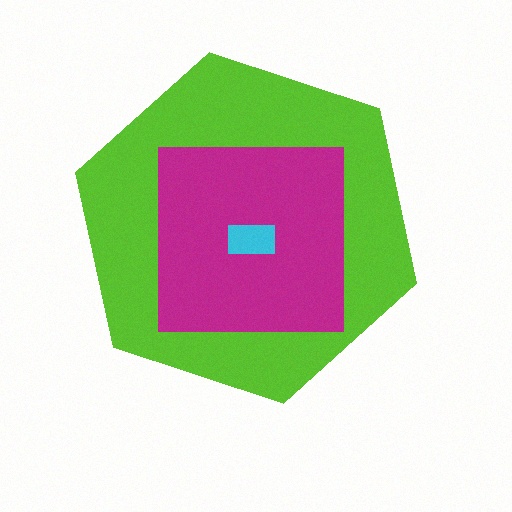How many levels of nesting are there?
3.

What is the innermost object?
The cyan rectangle.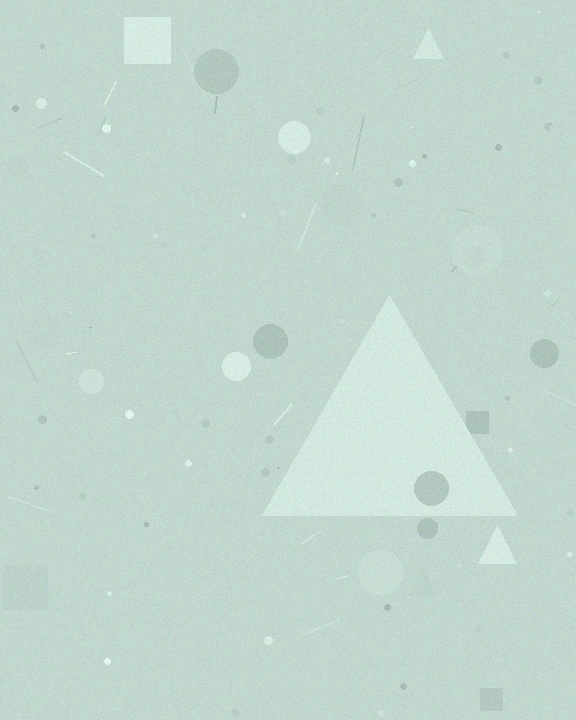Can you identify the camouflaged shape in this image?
The camouflaged shape is a triangle.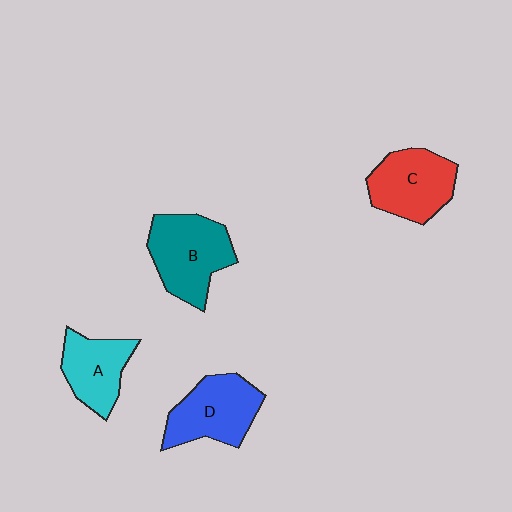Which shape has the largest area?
Shape B (teal).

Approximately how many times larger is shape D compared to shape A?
Approximately 1.2 times.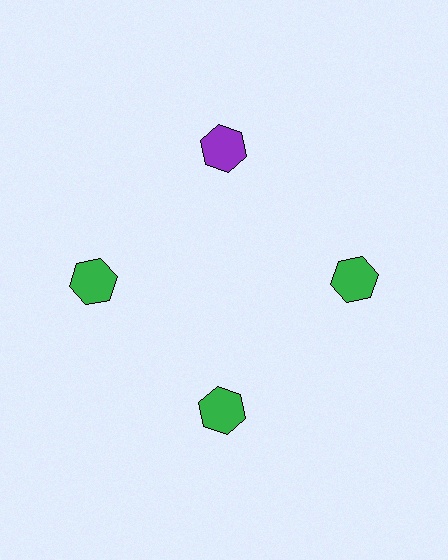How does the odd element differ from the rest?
It has a different color: purple instead of green.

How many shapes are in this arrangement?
There are 4 shapes arranged in a ring pattern.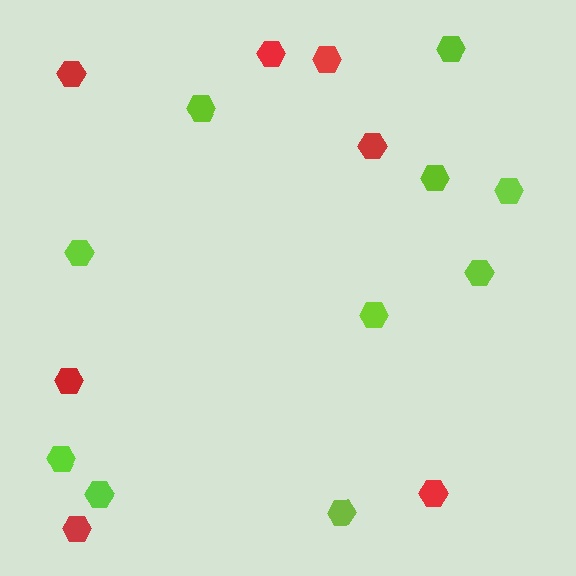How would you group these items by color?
There are 2 groups: one group of red hexagons (7) and one group of lime hexagons (10).